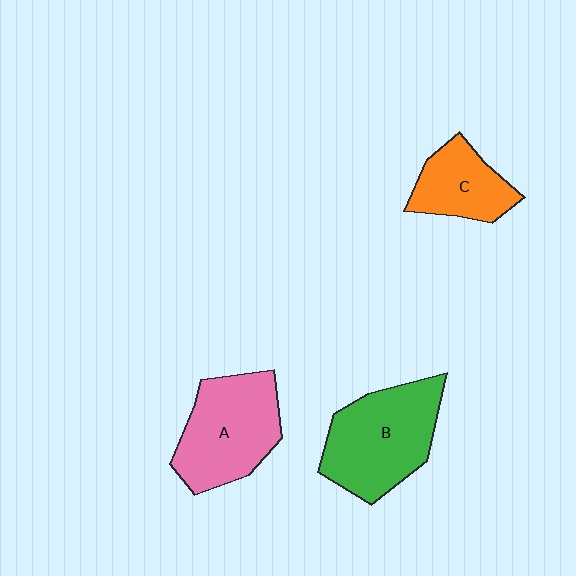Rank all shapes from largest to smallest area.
From largest to smallest: B (green), A (pink), C (orange).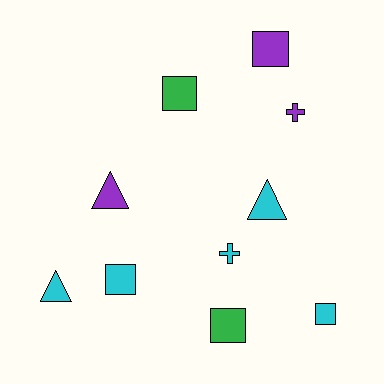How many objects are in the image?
There are 10 objects.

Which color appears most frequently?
Cyan, with 5 objects.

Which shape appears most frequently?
Square, with 5 objects.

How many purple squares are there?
There is 1 purple square.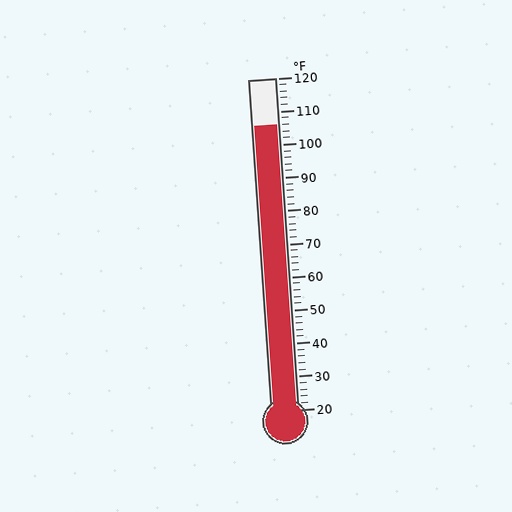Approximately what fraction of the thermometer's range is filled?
The thermometer is filled to approximately 85% of its range.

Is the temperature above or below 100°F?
The temperature is above 100°F.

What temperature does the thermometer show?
The thermometer shows approximately 106°F.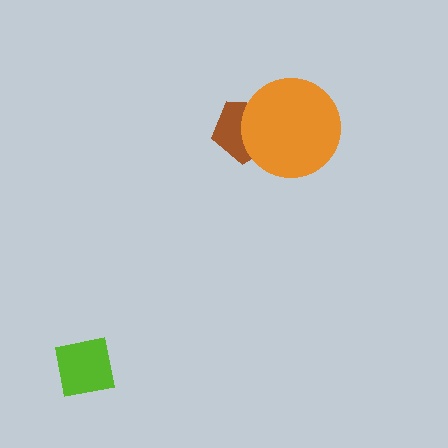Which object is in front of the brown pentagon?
The orange circle is in front of the brown pentagon.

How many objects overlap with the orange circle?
1 object overlaps with the orange circle.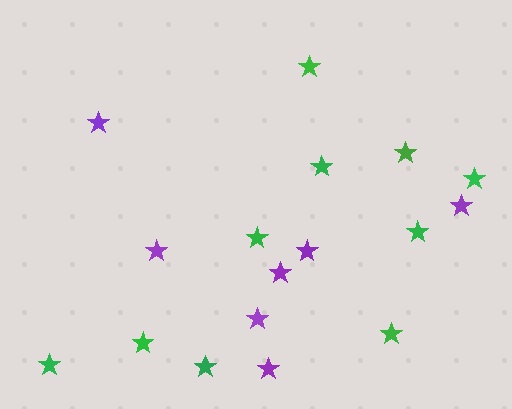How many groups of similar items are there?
There are 2 groups: one group of green stars (10) and one group of purple stars (7).